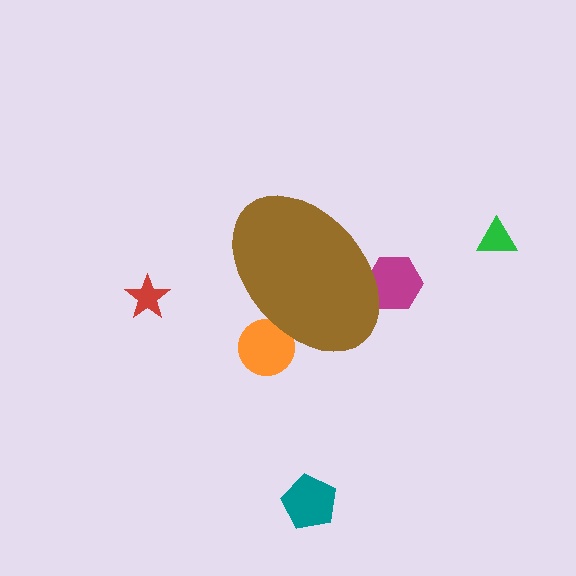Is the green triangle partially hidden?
No, the green triangle is fully visible.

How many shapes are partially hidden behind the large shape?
2 shapes are partially hidden.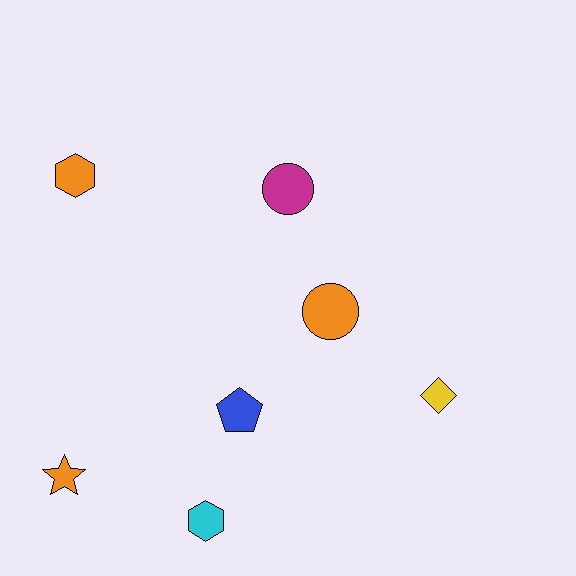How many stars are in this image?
There is 1 star.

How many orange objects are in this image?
There are 3 orange objects.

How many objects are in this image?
There are 7 objects.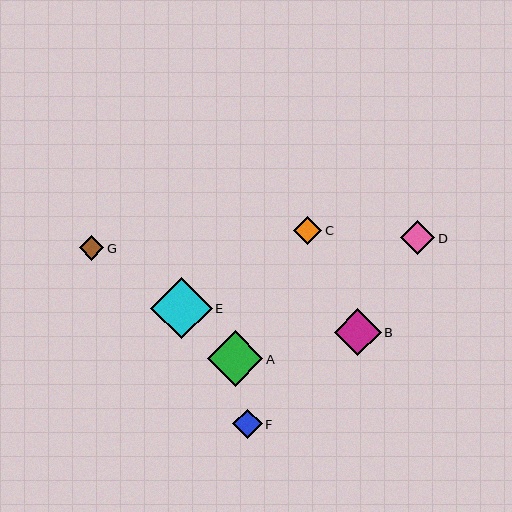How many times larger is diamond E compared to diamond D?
Diamond E is approximately 1.8 times the size of diamond D.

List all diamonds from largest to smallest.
From largest to smallest: E, A, B, D, F, C, G.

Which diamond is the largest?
Diamond E is the largest with a size of approximately 61 pixels.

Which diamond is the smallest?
Diamond G is the smallest with a size of approximately 25 pixels.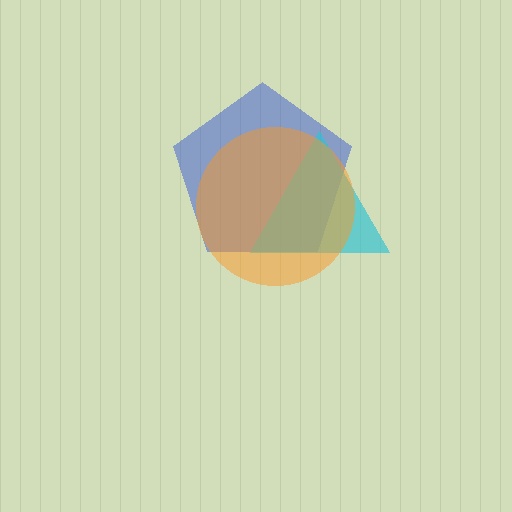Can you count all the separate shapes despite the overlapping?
Yes, there are 3 separate shapes.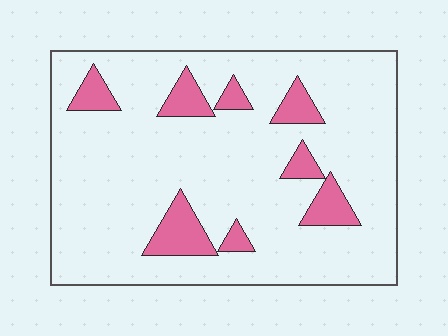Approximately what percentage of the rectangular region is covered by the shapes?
Approximately 15%.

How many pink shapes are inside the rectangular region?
8.